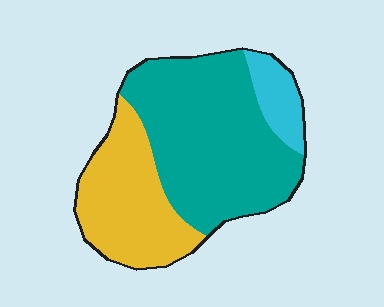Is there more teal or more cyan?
Teal.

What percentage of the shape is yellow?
Yellow takes up about one third (1/3) of the shape.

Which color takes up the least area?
Cyan, at roughly 10%.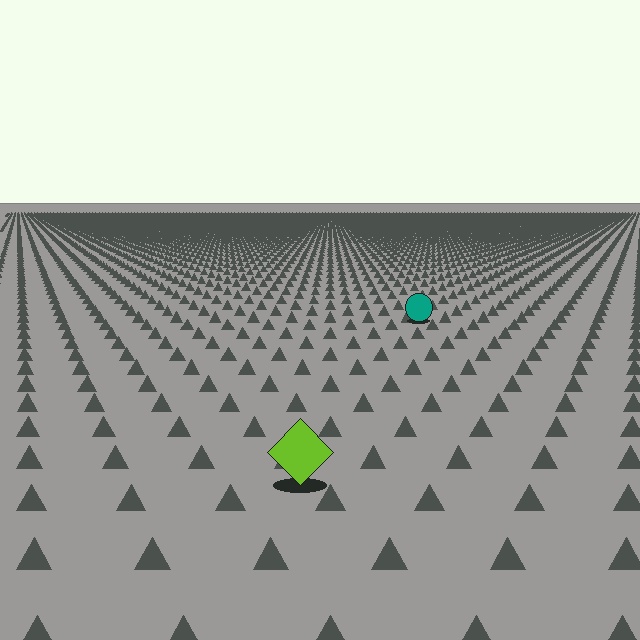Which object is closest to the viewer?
The lime diamond is closest. The texture marks near it are larger and more spread out.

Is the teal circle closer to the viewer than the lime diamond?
No. The lime diamond is closer — you can tell from the texture gradient: the ground texture is coarser near it.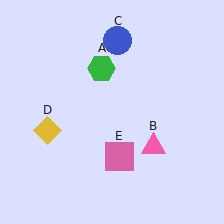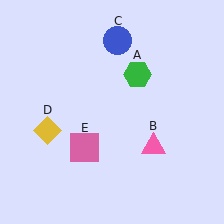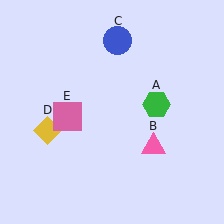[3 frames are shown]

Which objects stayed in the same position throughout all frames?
Pink triangle (object B) and blue circle (object C) and yellow diamond (object D) remained stationary.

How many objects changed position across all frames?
2 objects changed position: green hexagon (object A), pink square (object E).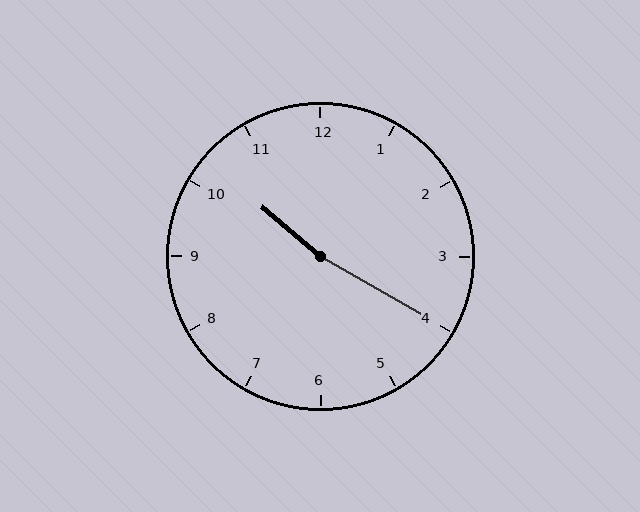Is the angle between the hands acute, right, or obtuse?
It is obtuse.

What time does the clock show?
10:20.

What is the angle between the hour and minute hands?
Approximately 170 degrees.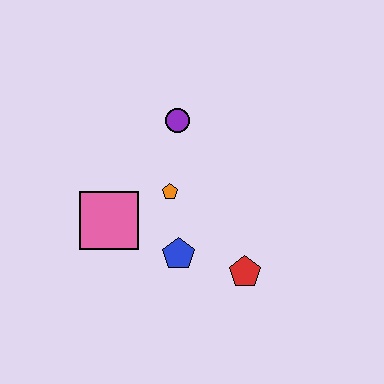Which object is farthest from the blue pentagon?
The purple circle is farthest from the blue pentagon.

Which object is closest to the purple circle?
The orange pentagon is closest to the purple circle.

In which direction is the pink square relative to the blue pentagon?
The pink square is to the left of the blue pentagon.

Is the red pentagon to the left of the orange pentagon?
No